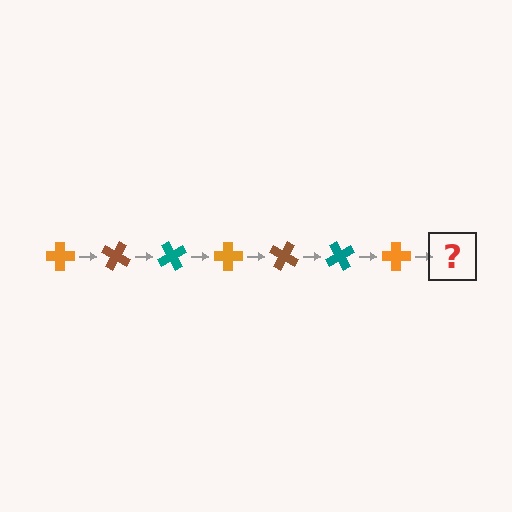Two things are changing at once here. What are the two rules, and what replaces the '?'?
The two rules are that it rotates 30 degrees each step and the color cycles through orange, brown, and teal. The '?' should be a brown cross, rotated 210 degrees from the start.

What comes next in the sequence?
The next element should be a brown cross, rotated 210 degrees from the start.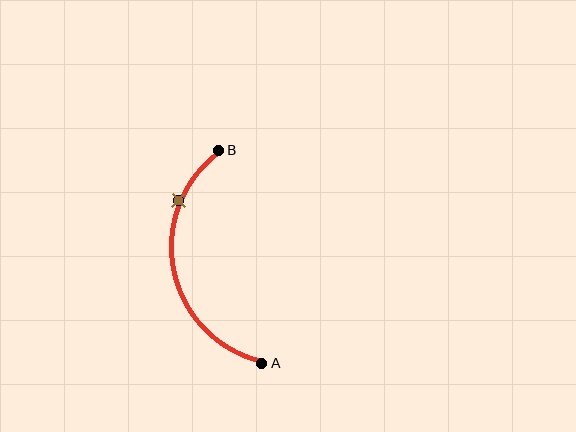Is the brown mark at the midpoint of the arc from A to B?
No. The brown mark lies on the arc but is closer to endpoint B. The arc midpoint would be at the point on the curve equidistant along the arc from both A and B.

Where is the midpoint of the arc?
The arc midpoint is the point on the curve farthest from the straight line joining A and B. It sits to the left of that line.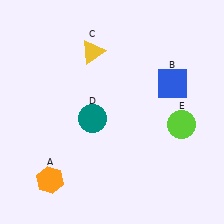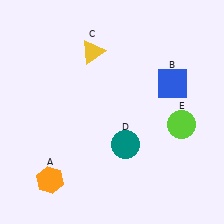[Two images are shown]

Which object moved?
The teal circle (D) moved right.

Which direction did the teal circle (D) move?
The teal circle (D) moved right.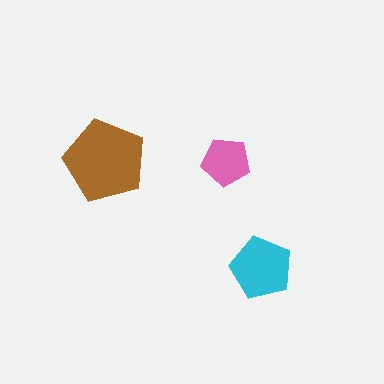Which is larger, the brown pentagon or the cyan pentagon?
The brown one.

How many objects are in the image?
There are 3 objects in the image.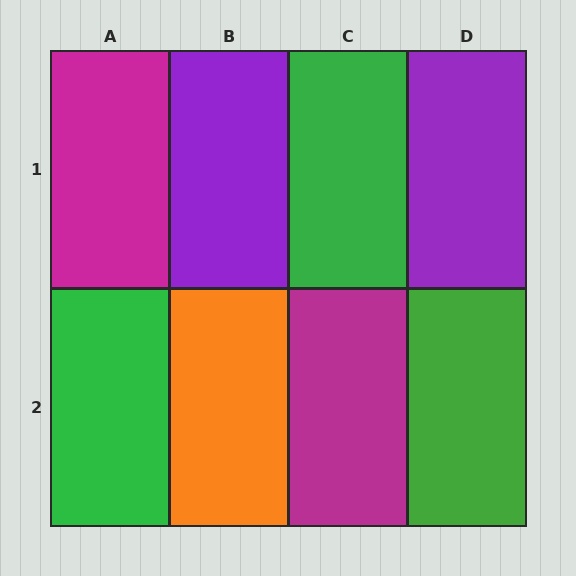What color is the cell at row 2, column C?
Magenta.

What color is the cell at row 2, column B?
Orange.